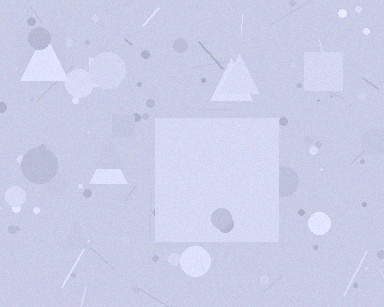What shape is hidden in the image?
A square is hidden in the image.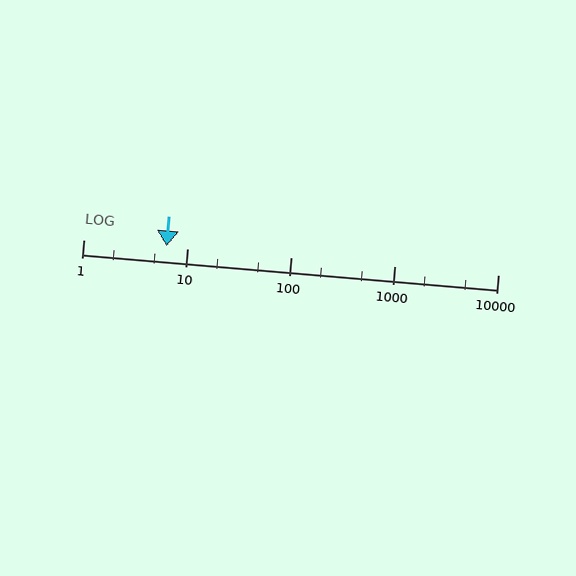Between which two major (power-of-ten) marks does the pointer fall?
The pointer is between 1 and 10.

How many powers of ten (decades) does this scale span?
The scale spans 4 decades, from 1 to 10000.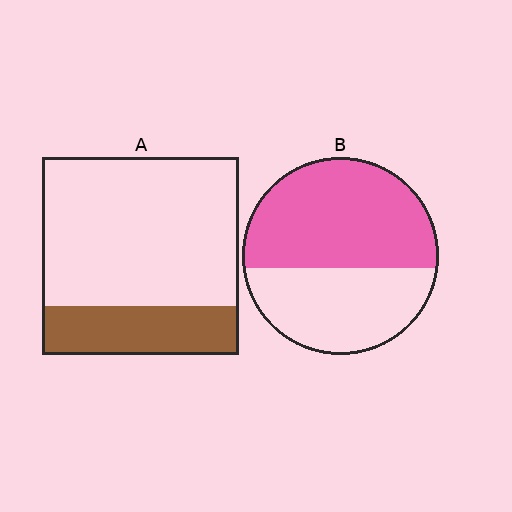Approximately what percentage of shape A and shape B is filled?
A is approximately 25% and B is approximately 60%.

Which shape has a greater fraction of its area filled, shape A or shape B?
Shape B.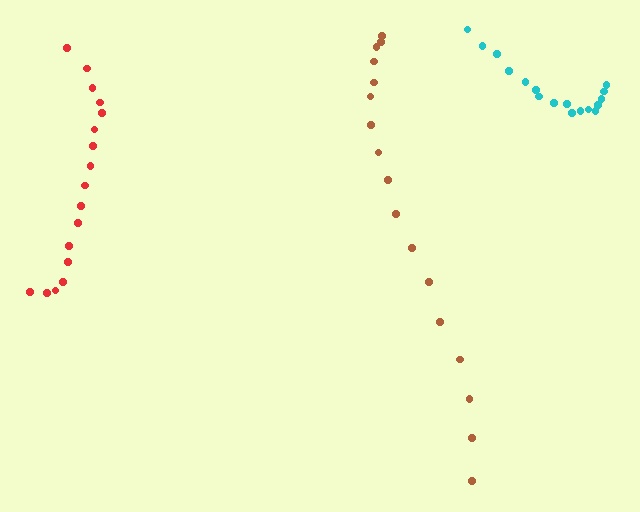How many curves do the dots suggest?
There are 3 distinct paths.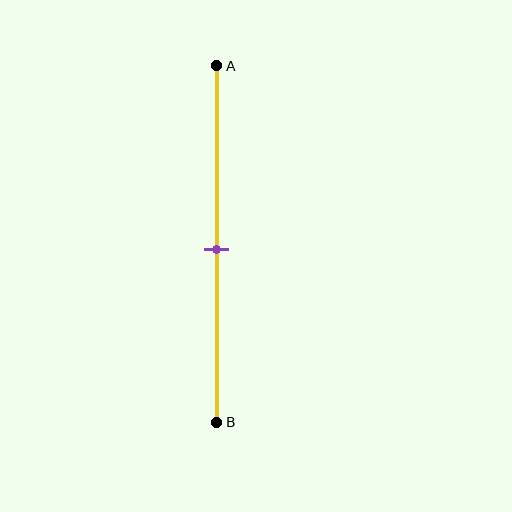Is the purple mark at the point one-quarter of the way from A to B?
No, the mark is at about 50% from A, not at the 25% one-quarter point.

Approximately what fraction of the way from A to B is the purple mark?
The purple mark is approximately 50% of the way from A to B.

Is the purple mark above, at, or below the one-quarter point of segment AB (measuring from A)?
The purple mark is below the one-quarter point of segment AB.